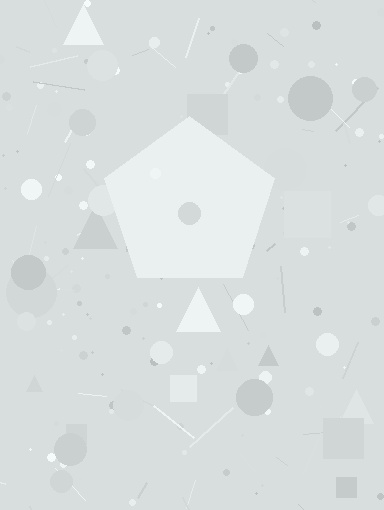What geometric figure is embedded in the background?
A pentagon is embedded in the background.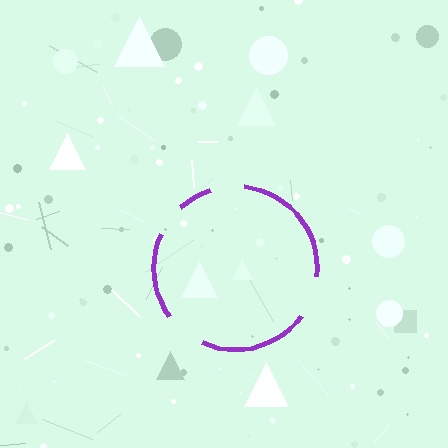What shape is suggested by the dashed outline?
The dashed outline suggests a circle.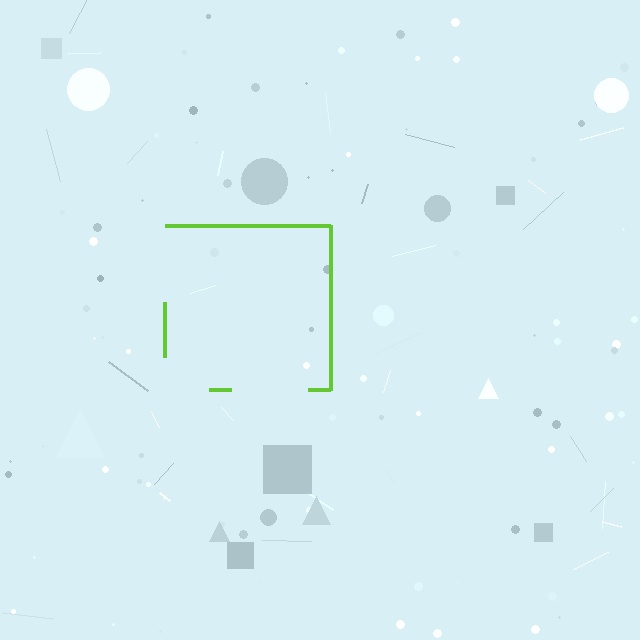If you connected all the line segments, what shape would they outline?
They would outline a square.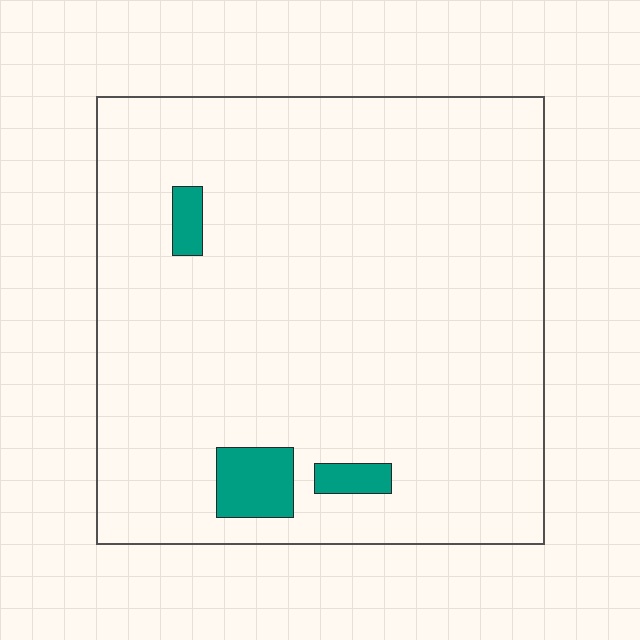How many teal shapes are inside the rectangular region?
3.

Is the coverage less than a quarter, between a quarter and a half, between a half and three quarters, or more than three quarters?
Less than a quarter.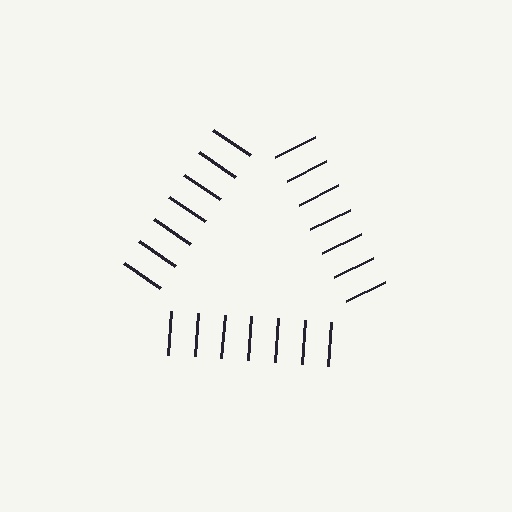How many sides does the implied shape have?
3 sides — the line-ends trace a triangle.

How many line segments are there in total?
21 — 7 along each of the 3 edges.